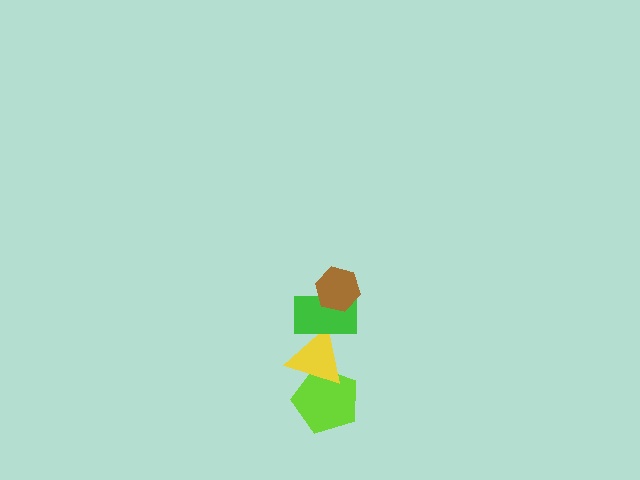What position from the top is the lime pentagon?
The lime pentagon is 4th from the top.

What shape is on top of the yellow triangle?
The green rectangle is on top of the yellow triangle.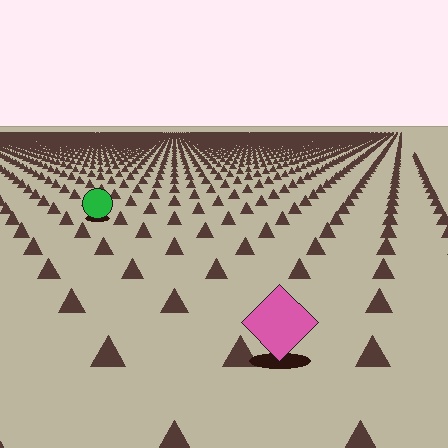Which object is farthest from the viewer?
The green circle is farthest from the viewer. It appears smaller and the ground texture around it is denser.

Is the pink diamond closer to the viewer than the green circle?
Yes. The pink diamond is closer — you can tell from the texture gradient: the ground texture is coarser near it.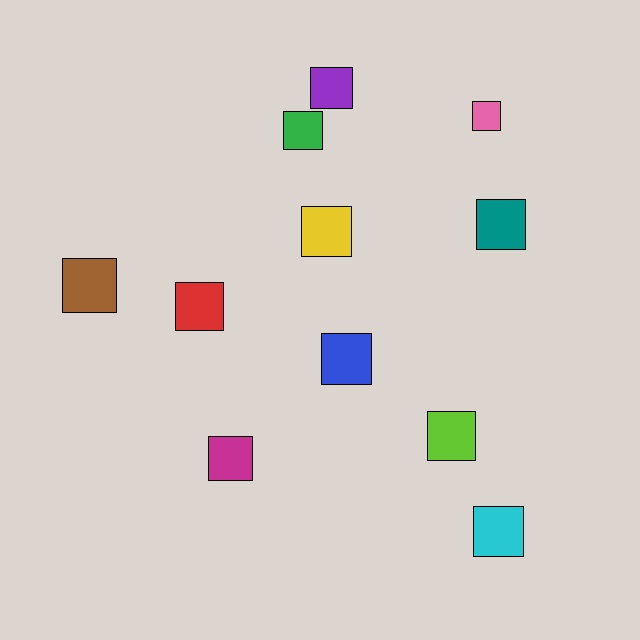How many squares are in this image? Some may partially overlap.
There are 11 squares.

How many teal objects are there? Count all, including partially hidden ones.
There is 1 teal object.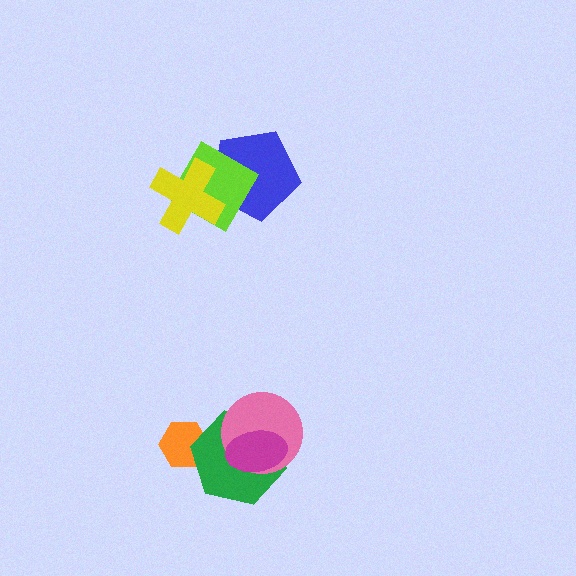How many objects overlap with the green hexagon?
3 objects overlap with the green hexagon.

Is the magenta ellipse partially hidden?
No, no other shape covers it.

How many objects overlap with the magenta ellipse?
2 objects overlap with the magenta ellipse.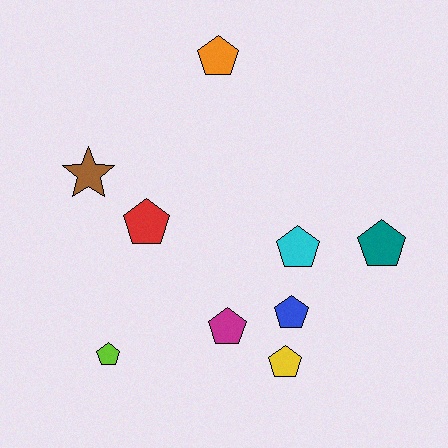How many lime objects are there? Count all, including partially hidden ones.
There is 1 lime object.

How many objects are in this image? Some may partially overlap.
There are 9 objects.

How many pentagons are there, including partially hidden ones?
There are 8 pentagons.